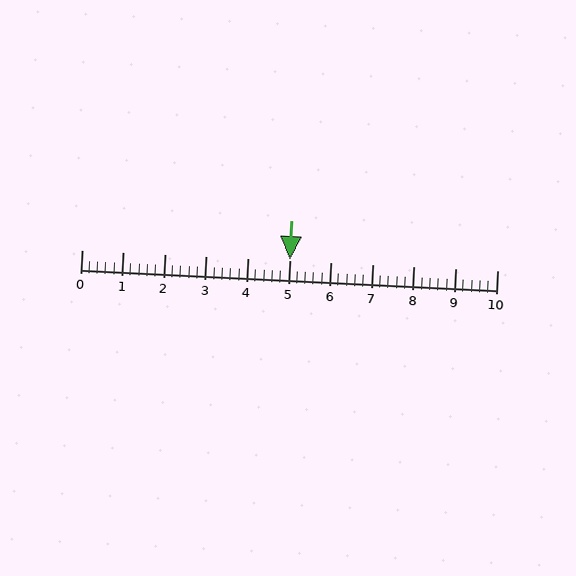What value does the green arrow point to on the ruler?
The green arrow points to approximately 5.0.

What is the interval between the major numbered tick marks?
The major tick marks are spaced 1 units apart.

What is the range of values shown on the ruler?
The ruler shows values from 0 to 10.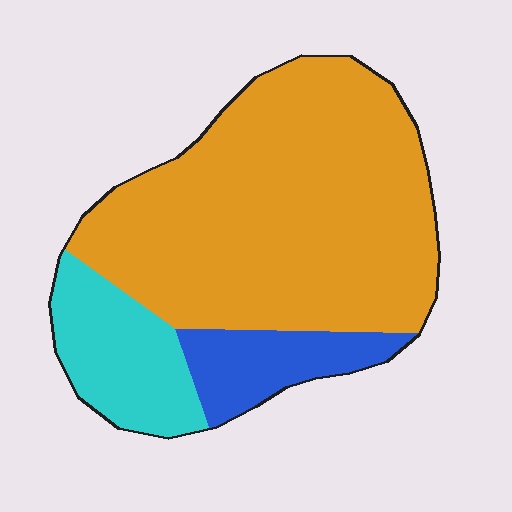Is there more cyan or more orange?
Orange.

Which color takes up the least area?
Blue, at roughly 10%.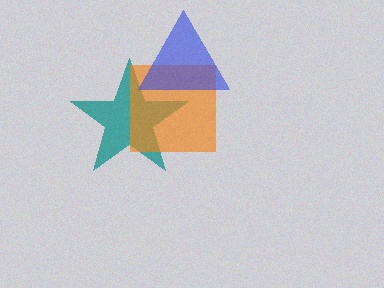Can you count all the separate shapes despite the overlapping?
Yes, there are 3 separate shapes.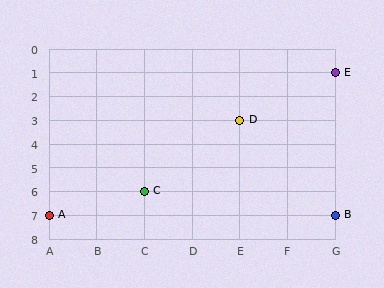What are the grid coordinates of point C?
Point C is at grid coordinates (C, 6).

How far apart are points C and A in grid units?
Points C and A are 2 columns and 1 row apart (about 2.2 grid units diagonally).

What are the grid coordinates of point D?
Point D is at grid coordinates (E, 3).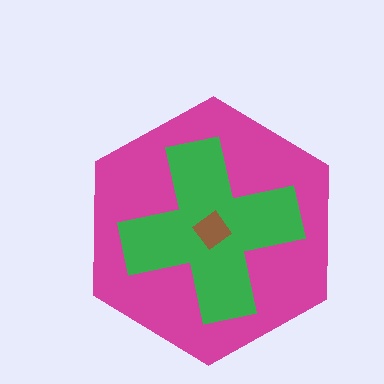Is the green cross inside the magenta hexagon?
Yes.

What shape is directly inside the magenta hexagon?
The green cross.